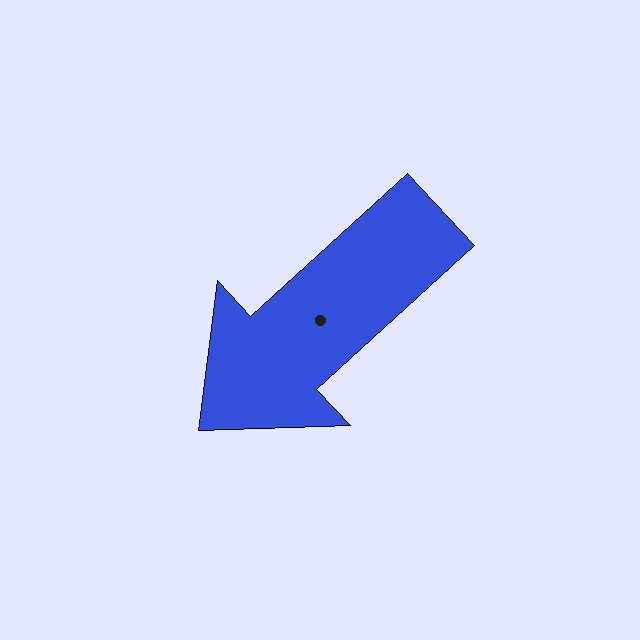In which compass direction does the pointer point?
Southwest.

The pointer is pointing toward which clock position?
Roughly 8 o'clock.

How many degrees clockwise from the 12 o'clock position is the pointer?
Approximately 228 degrees.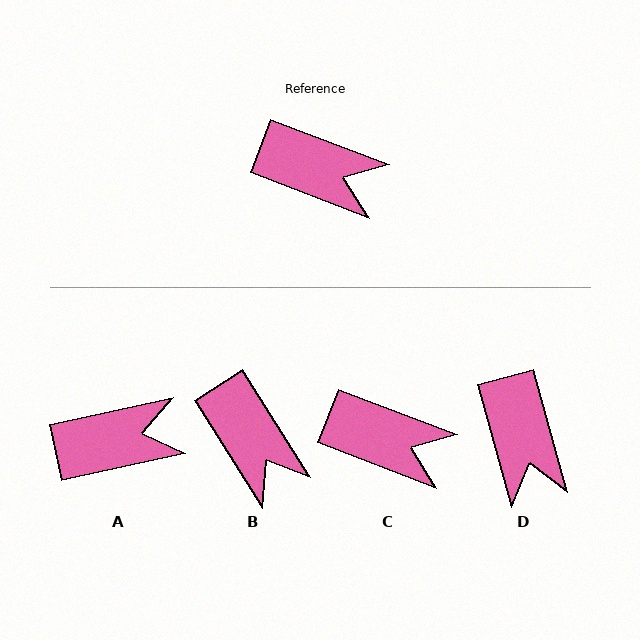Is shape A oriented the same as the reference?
No, it is off by about 33 degrees.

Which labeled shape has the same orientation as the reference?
C.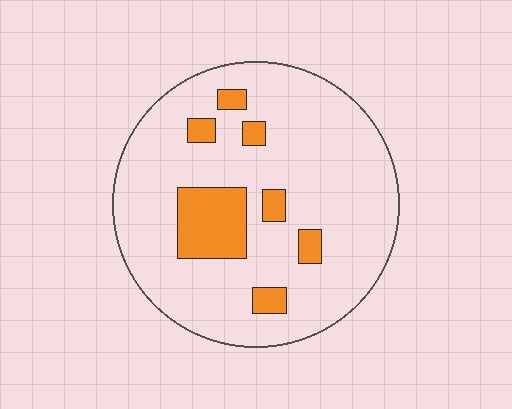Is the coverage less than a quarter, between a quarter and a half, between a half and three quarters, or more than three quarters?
Less than a quarter.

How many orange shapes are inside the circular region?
7.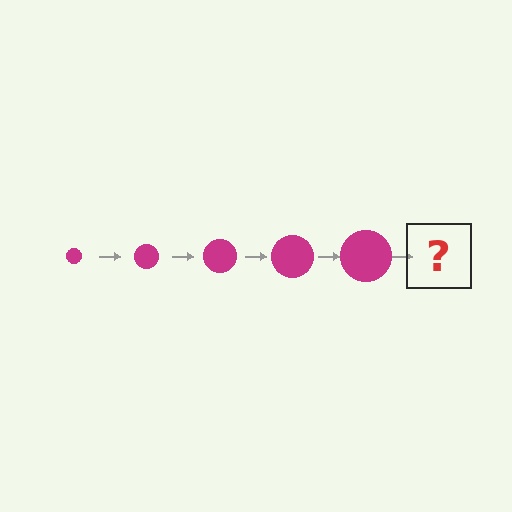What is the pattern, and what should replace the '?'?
The pattern is that the circle gets progressively larger each step. The '?' should be a magenta circle, larger than the previous one.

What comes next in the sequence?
The next element should be a magenta circle, larger than the previous one.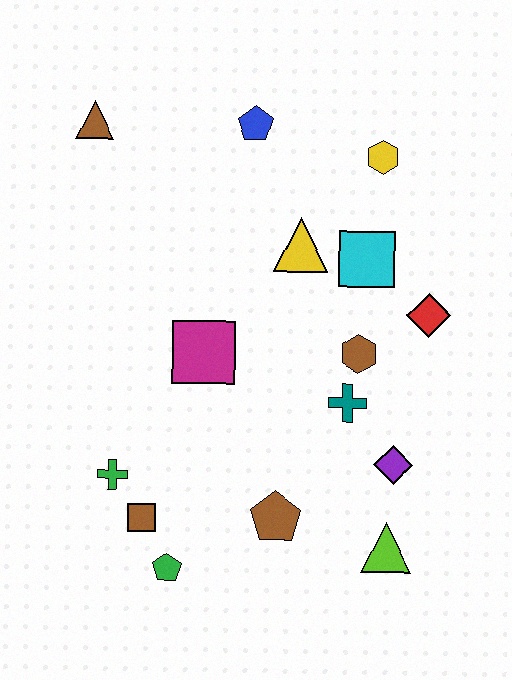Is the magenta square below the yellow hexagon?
Yes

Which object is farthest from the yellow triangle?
The green pentagon is farthest from the yellow triangle.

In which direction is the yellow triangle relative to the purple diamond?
The yellow triangle is above the purple diamond.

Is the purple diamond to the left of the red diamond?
Yes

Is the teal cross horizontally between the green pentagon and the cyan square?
Yes